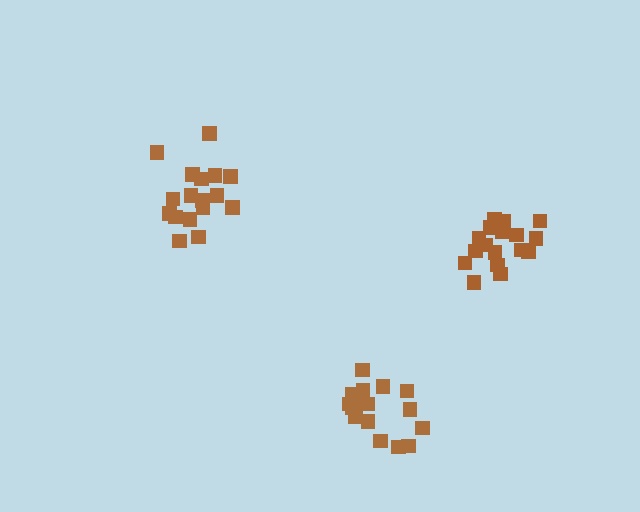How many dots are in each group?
Group 1: 16 dots, Group 2: 17 dots, Group 3: 18 dots (51 total).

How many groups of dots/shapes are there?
There are 3 groups.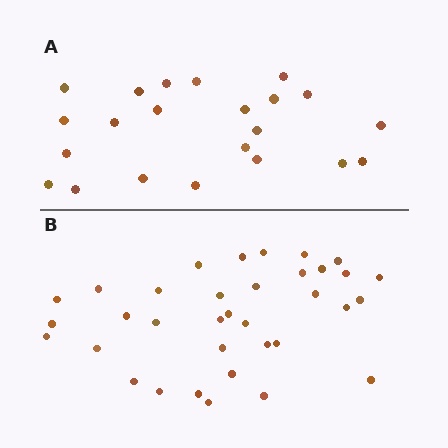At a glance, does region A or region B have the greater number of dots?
Region B (the bottom region) has more dots.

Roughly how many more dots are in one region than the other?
Region B has approximately 15 more dots than region A.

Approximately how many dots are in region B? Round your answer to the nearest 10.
About 40 dots. (The exact count is 35, which rounds to 40.)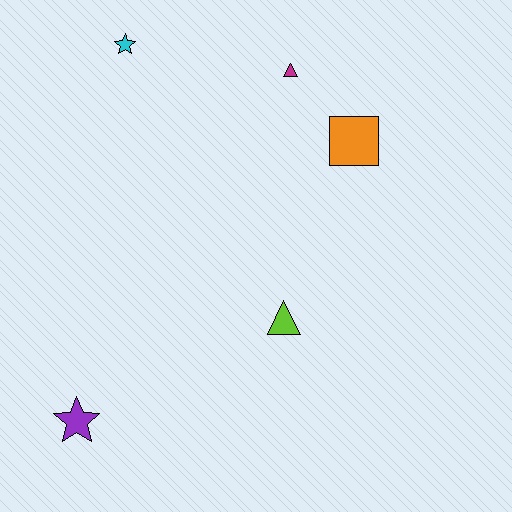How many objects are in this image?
There are 5 objects.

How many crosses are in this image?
There are no crosses.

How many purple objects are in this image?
There is 1 purple object.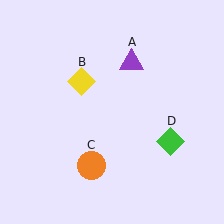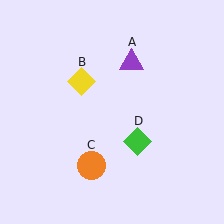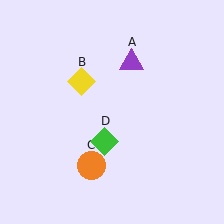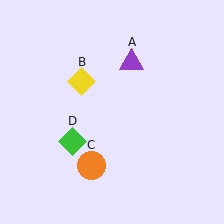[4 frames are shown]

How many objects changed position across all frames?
1 object changed position: green diamond (object D).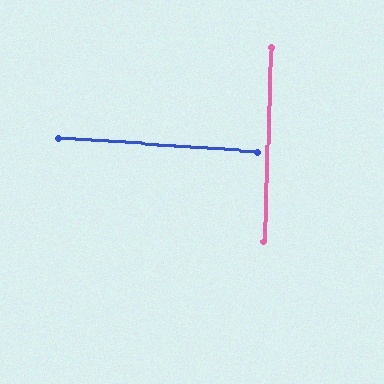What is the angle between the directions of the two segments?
Approximately 88 degrees.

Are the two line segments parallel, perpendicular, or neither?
Perpendicular — they meet at approximately 88°.